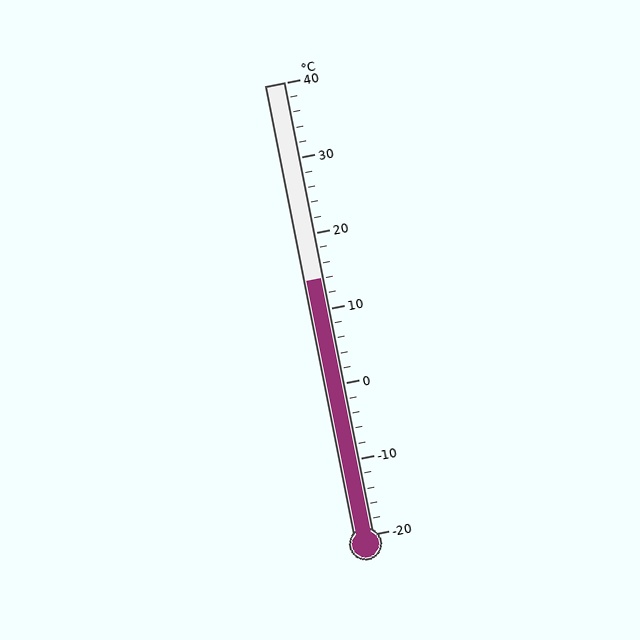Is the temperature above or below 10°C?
The temperature is above 10°C.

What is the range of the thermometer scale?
The thermometer scale ranges from -20°C to 40°C.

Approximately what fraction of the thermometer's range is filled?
The thermometer is filled to approximately 55% of its range.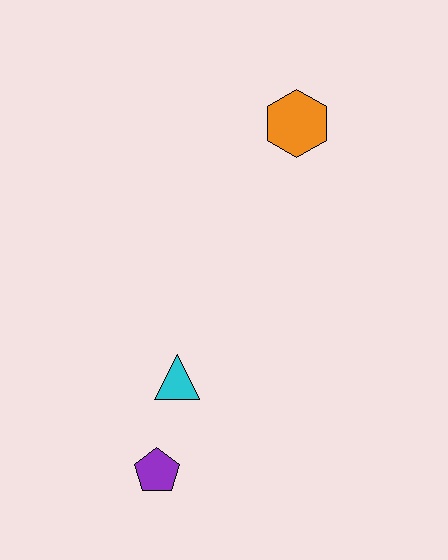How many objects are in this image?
There are 3 objects.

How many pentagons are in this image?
There is 1 pentagon.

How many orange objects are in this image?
There is 1 orange object.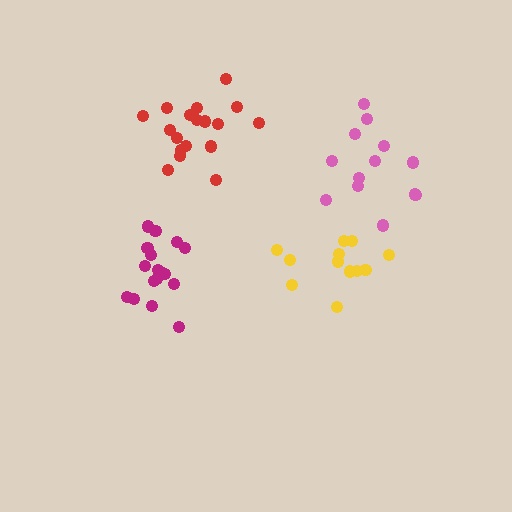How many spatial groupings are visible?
There are 4 spatial groupings.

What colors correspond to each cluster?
The clusters are colored: magenta, red, yellow, pink.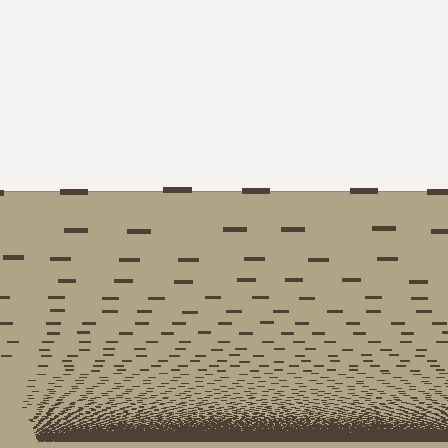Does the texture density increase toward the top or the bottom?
Density increases toward the bottom.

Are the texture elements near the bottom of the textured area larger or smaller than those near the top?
Smaller. The gradient is inverted — elements near the bottom are smaller and denser.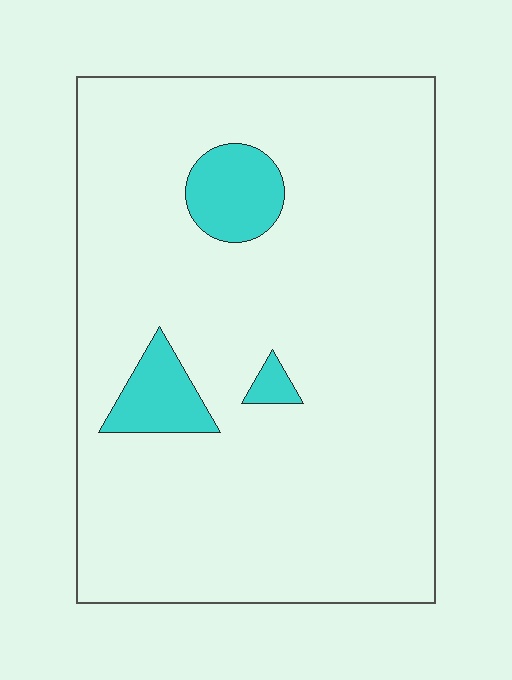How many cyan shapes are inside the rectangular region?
3.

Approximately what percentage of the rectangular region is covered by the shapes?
Approximately 10%.